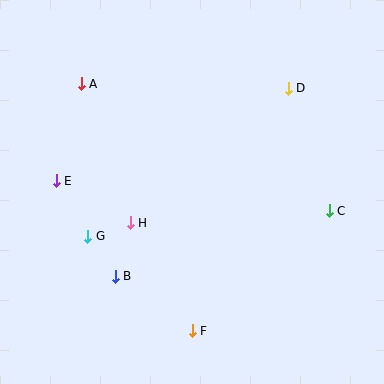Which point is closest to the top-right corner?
Point D is closest to the top-right corner.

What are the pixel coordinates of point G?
Point G is at (88, 236).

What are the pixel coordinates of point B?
Point B is at (115, 276).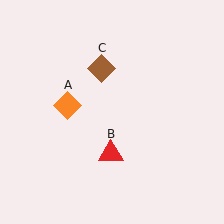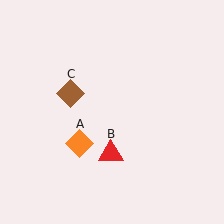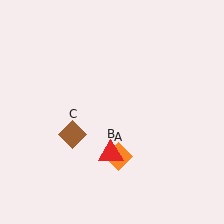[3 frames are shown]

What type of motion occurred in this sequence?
The orange diamond (object A), brown diamond (object C) rotated counterclockwise around the center of the scene.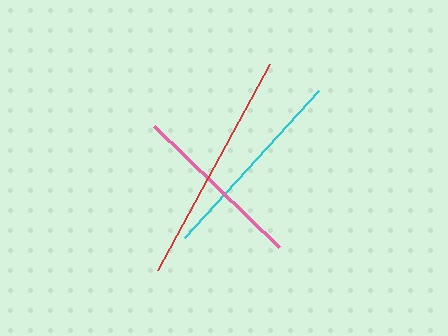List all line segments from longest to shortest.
From longest to shortest: red, cyan, pink.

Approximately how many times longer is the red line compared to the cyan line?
The red line is approximately 1.2 times the length of the cyan line.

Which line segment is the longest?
The red line is the longest at approximately 235 pixels.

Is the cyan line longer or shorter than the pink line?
The cyan line is longer than the pink line.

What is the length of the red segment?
The red segment is approximately 235 pixels long.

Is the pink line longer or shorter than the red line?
The red line is longer than the pink line.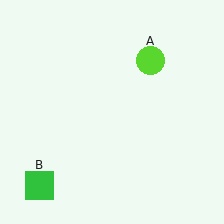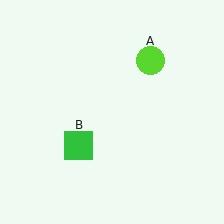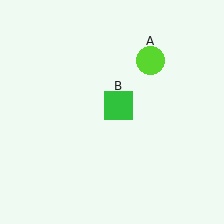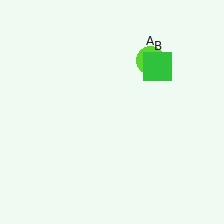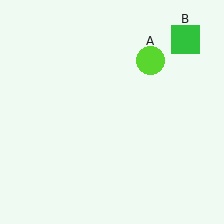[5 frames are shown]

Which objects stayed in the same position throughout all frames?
Lime circle (object A) remained stationary.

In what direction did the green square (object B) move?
The green square (object B) moved up and to the right.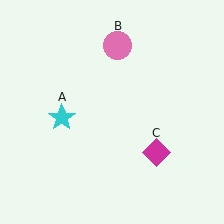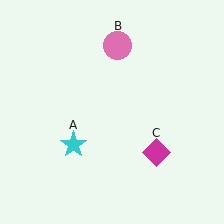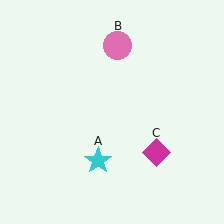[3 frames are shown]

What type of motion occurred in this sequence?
The cyan star (object A) rotated counterclockwise around the center of the scene.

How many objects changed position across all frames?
1 object changed position: cyan star (object A).